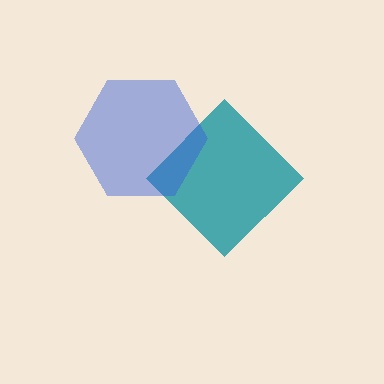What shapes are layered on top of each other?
The layered shapes are: a teal diamond, a blue hexagon.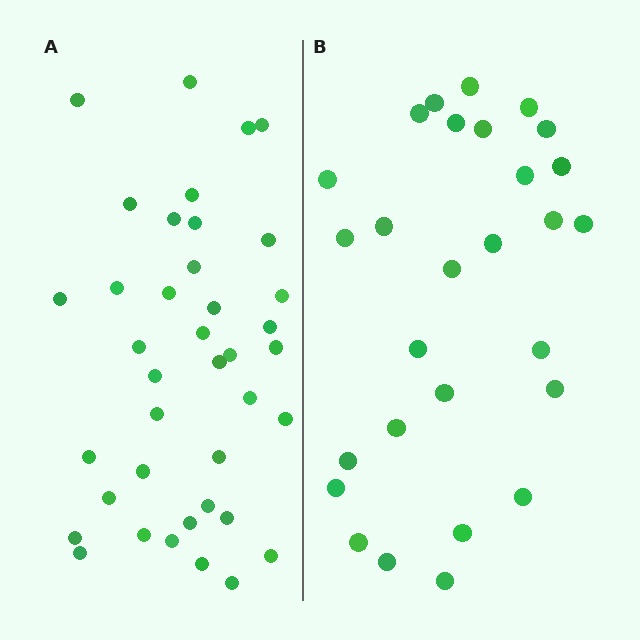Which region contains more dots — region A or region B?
Region A (the left region) has more dots.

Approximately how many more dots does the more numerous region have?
Region A has roughly 12 or so more dots than region B.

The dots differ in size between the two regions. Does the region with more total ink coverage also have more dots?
No. Region B has more total ink coverage because its dots are larger, but region A actually contains more individual dots. Total area can be misleading — the number of items is what matters here.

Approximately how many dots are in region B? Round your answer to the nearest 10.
About 30 dots. (The exact count is 28, which rounds to 30.)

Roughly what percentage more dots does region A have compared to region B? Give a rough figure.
About 40% more.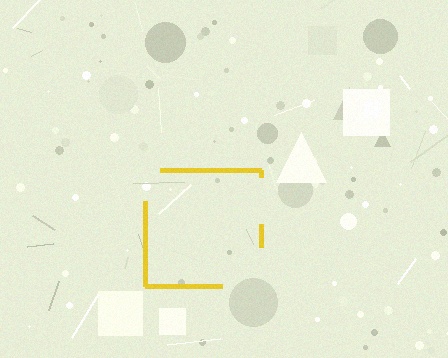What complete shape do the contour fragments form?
The contour fragments form a square.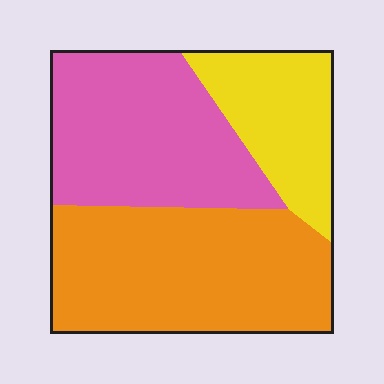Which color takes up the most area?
Orange, at roughly 45%.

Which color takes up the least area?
Yellow, at roughly 20%.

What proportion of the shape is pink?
Pink takes up between a third and a half of the shape.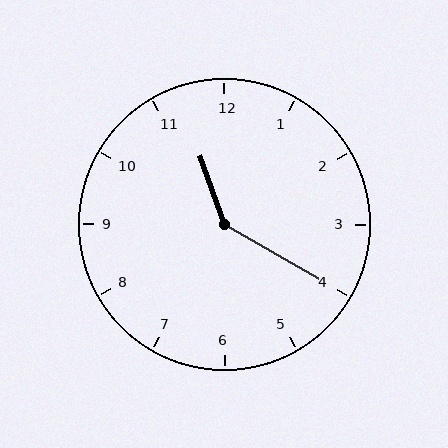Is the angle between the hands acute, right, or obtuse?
It is obtuse.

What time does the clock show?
11:20.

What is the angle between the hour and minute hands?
Approximately 140 degrees.